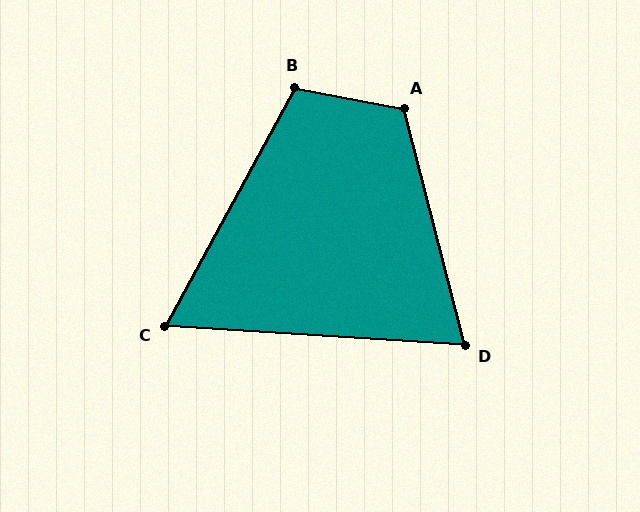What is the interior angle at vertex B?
Approximately 108 degrees (obtuse).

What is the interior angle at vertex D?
Approximately 72 degrees (acute).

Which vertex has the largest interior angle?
A, at approximately 115 degrees.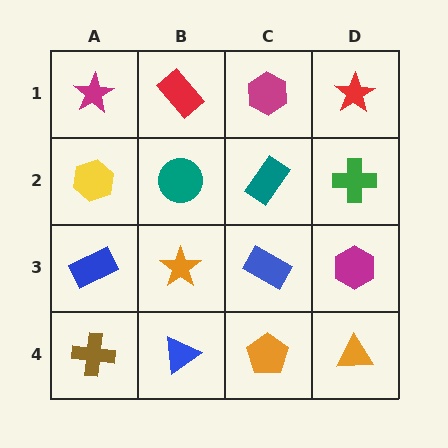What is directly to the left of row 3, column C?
An orange star.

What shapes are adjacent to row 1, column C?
A teal rectangle (row 2, column C), a red rectangle (row 1, column B), a red star (row 1, column D).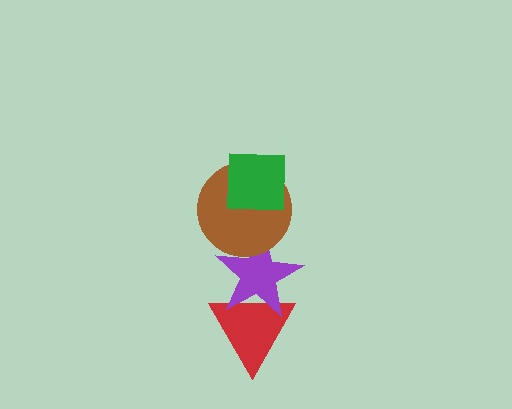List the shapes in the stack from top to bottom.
From top to bottom: the green square, the brown circle, the purple star, the red triangle.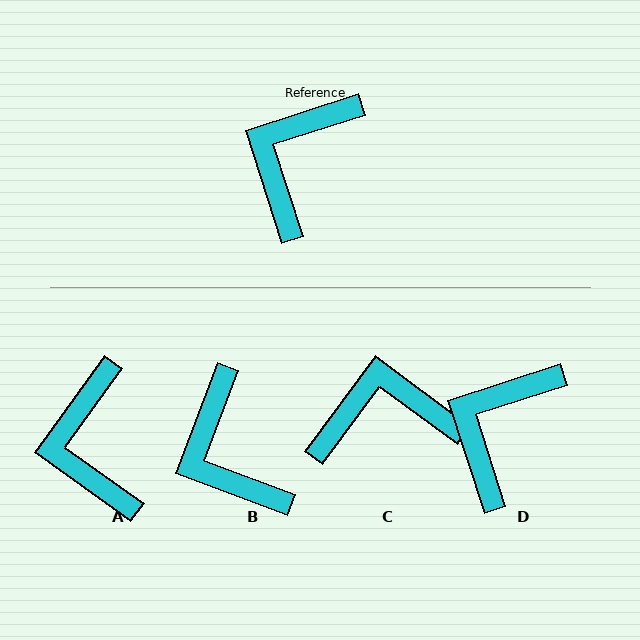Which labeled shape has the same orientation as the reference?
D.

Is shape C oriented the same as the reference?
No, it is off by about 54 degrees.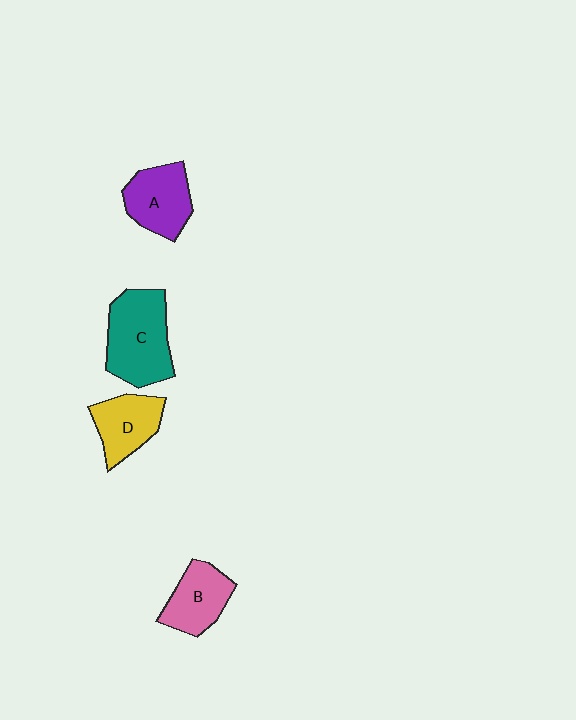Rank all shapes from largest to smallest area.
From largest to smallest: C (teal), A (purple), B (pink), D (yellow).